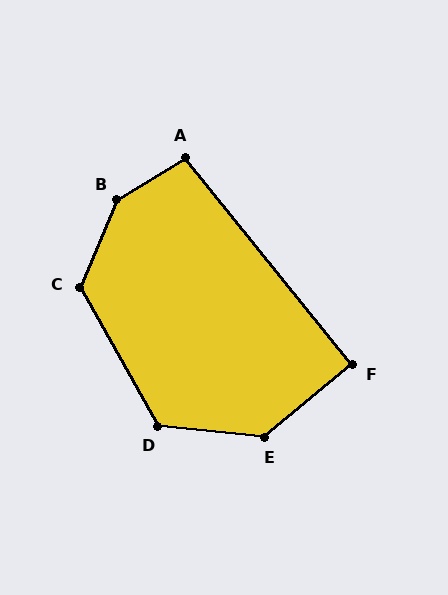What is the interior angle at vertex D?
Approximately 125 degrees (obtuse).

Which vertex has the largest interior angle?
B, at approximately 145 degrees.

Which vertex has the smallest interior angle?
F, at approximately 90 degrees.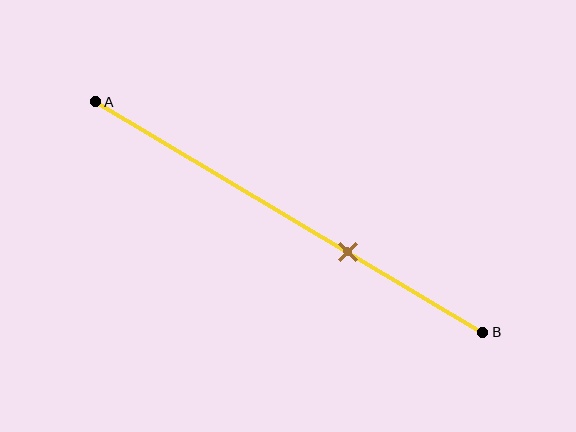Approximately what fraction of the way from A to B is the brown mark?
The brown mark is approximately 65% of the way from A to B.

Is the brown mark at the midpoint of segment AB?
No, the mark is at about 65% from A, not at the 50% midpoint.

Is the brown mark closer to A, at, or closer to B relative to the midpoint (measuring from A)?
The brown mark is closer to point B than the midpoint of segment AB.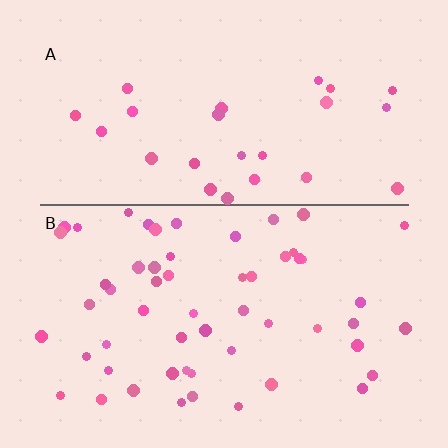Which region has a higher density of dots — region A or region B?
B (the bottom).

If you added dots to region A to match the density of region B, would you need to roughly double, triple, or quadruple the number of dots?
Approximately double.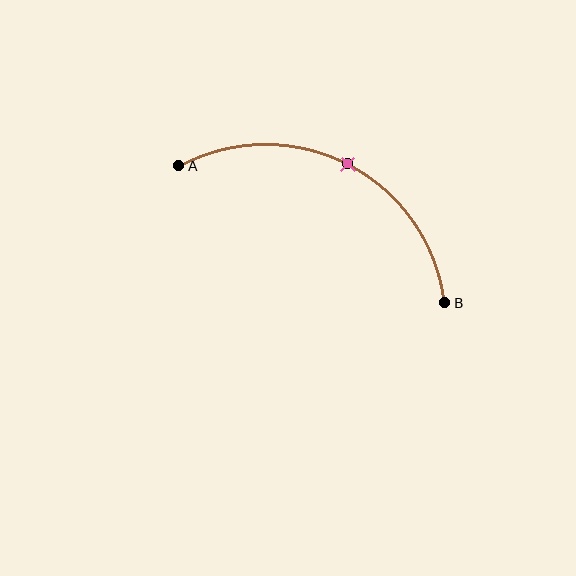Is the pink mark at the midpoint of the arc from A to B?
Yes. The pink mark lies on the arc at equal arc-length from both A and B — it is the arc midpoint.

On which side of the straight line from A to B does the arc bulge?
The arc bulges above the straight line connecting A and B.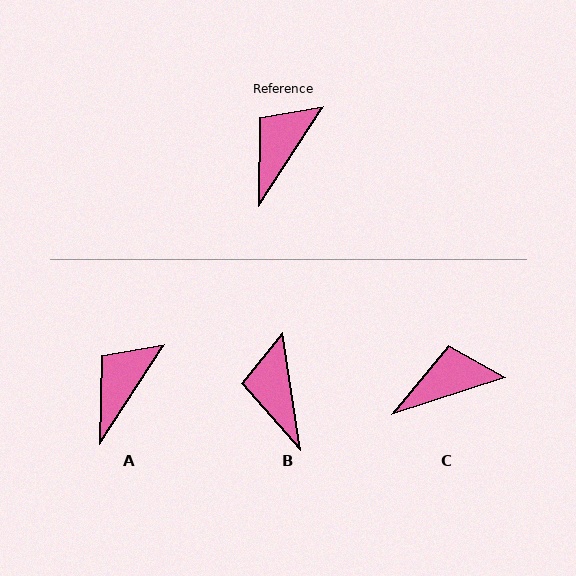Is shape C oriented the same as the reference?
No, it is off by about 39 degrees.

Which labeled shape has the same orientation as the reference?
A.